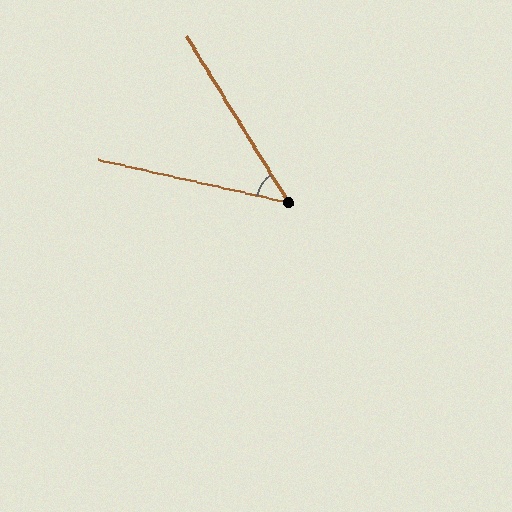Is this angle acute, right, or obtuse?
It is acute.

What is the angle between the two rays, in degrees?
Approximately 46 degrees.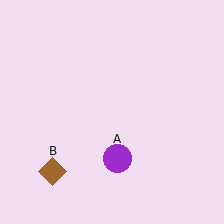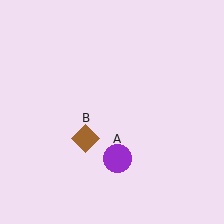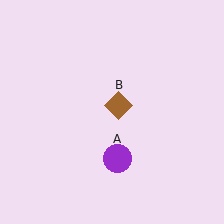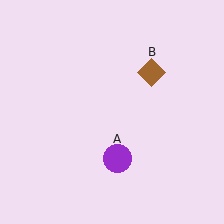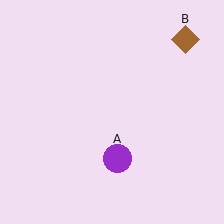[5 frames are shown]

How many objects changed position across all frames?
1 object changed position: brown diamond (object B).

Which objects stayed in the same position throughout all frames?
Purple circle (object A) remained stationary.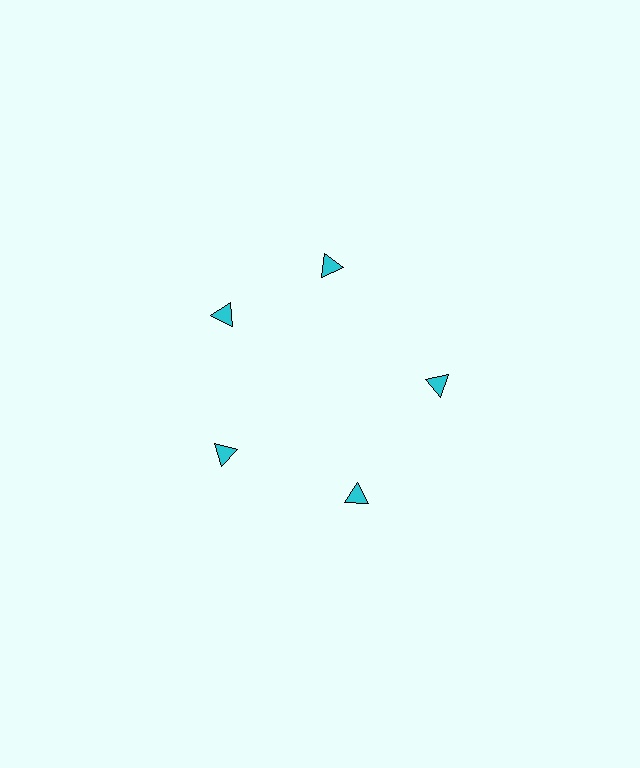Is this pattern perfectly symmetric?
No. The 5 cyan triangles are arranged in a ring, but one element near the 1 o'clock position is rotated out of alignment along the ring, breaking the 5-fold rotational symmetry.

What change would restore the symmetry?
The symmetry would be restored by rotating it back into even spacing with its neighbors so that all 5 triangles sit at equal angles and equal distance from the center.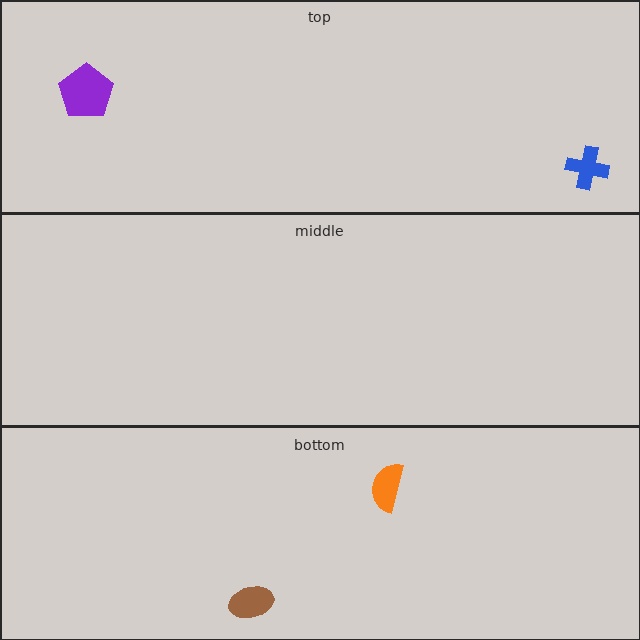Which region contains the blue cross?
The top region.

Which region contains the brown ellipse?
The bottom region.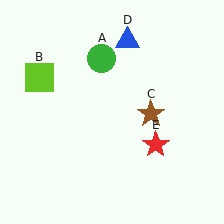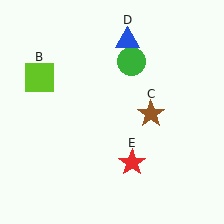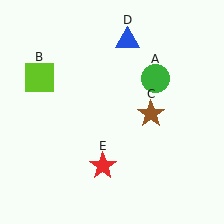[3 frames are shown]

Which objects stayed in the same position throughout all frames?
Lime square (object B) and brown star (object C) and blue triangle (object D) remained stationary.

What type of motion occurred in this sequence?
The green circle (object A), red star (object E) rotated clockwise around the center of the scene.